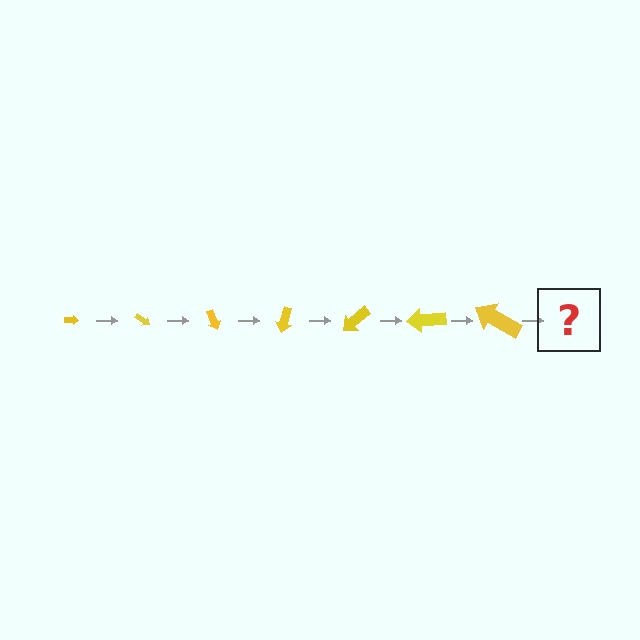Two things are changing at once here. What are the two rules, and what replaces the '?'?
The two rules are that the arrow grows larger each step and it rotates 35 degrees each step. The '?' should be an arrow, larger than the previous one and rotated 245 degrees from the start.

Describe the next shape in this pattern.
It should be an arrow, larger than the previous one and rotated 245 degrees from the start.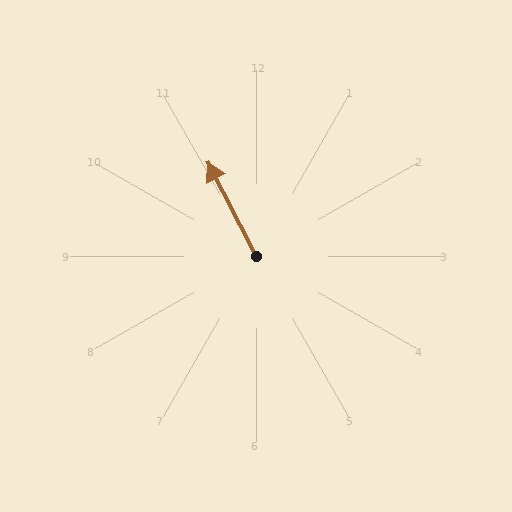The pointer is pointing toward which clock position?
Roughly 11 o'clock.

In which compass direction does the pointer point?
Northwest.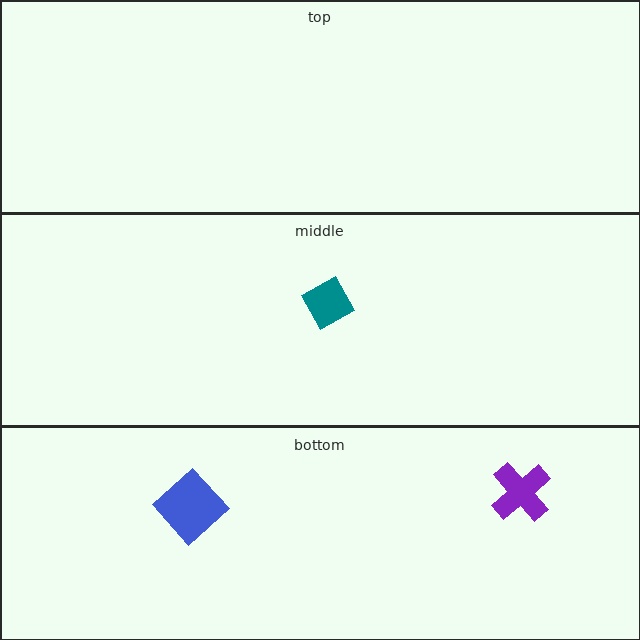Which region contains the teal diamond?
The middle region.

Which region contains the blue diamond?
The bottom region.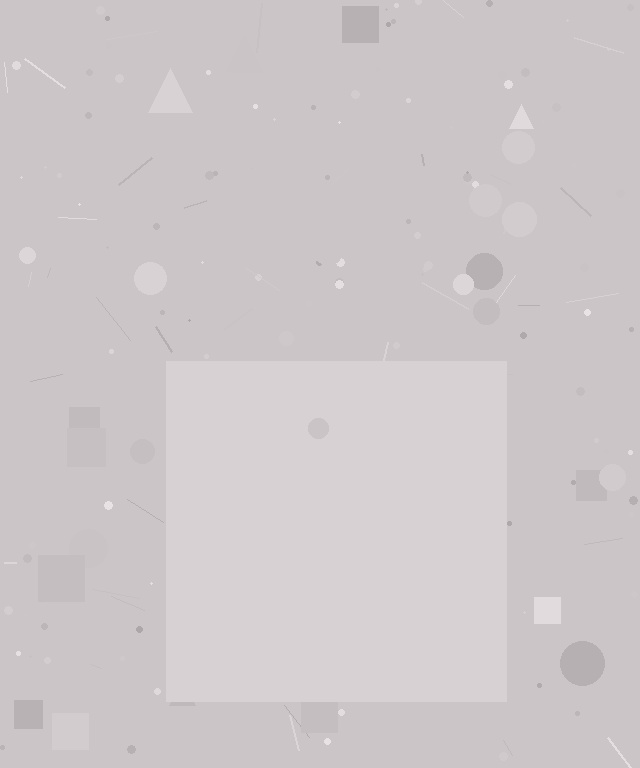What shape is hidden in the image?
A square is hidden in the image.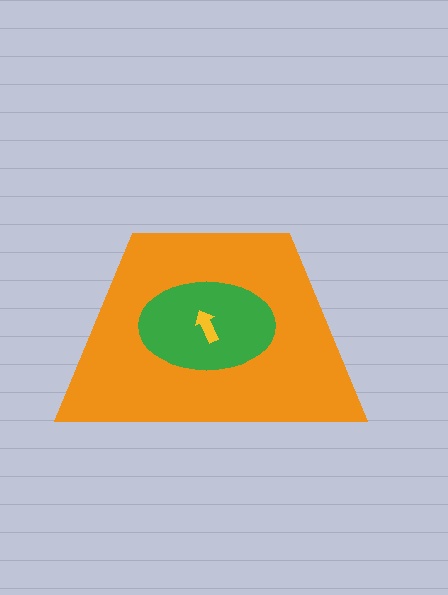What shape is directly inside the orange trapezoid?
The green ellipse.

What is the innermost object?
The yellow arrow.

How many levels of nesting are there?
3.